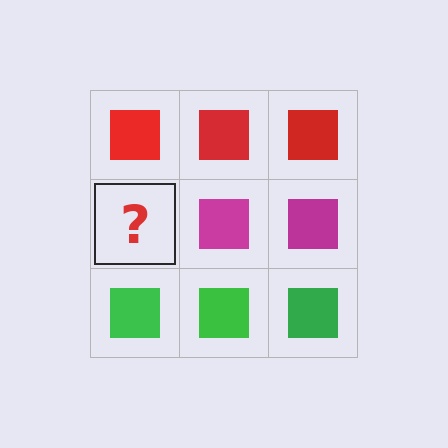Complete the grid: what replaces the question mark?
The question mark should be replaced with a magenta square.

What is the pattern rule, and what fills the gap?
The rule is that each row has a consistent color. The gap should be filled with a magenta square.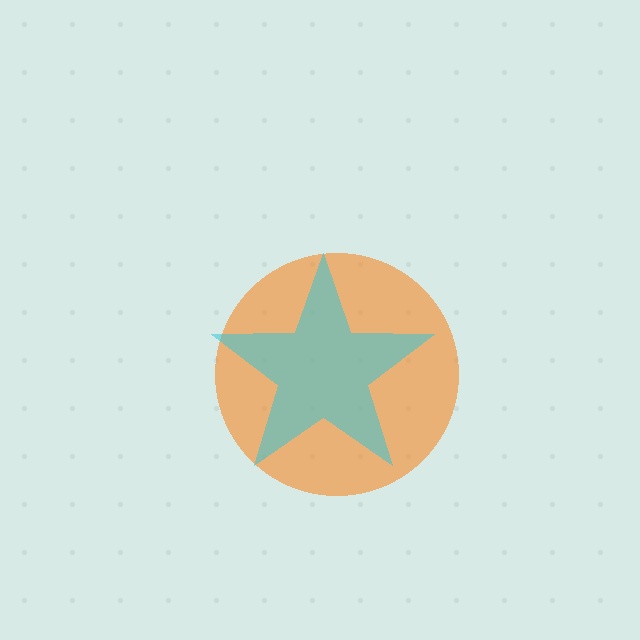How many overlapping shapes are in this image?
There are 2 overlapping shapes in the image.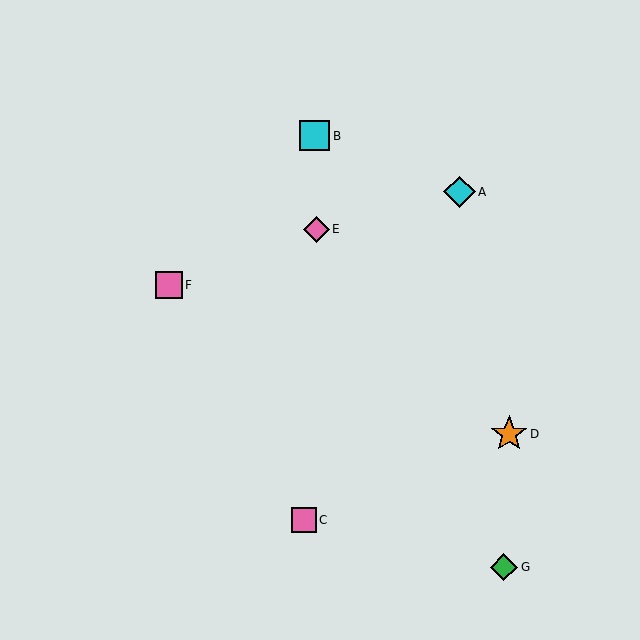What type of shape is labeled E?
Shape E is a pink diamond.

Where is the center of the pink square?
The center of the pink square is at (169, 285).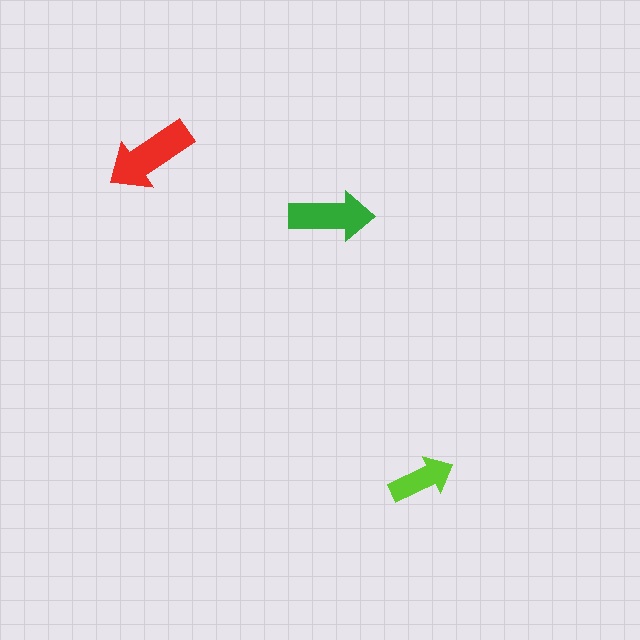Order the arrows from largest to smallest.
the red one, the green one, the lime one.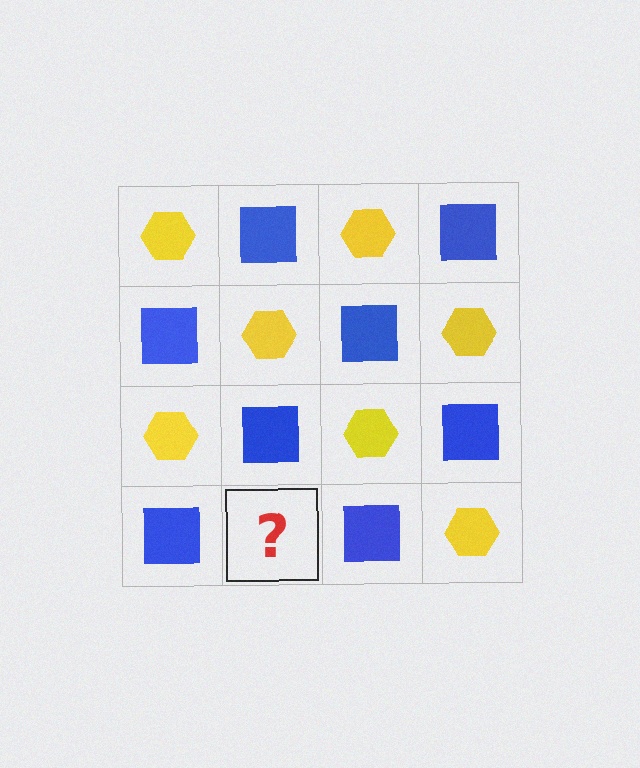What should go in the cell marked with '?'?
The missing cell should contain a yellow hexagon.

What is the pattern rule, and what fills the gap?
The rule is that it alternates yellow hexagon and blue square in a checkerboard pattern. The gap should be filled with a yellow hexagon.